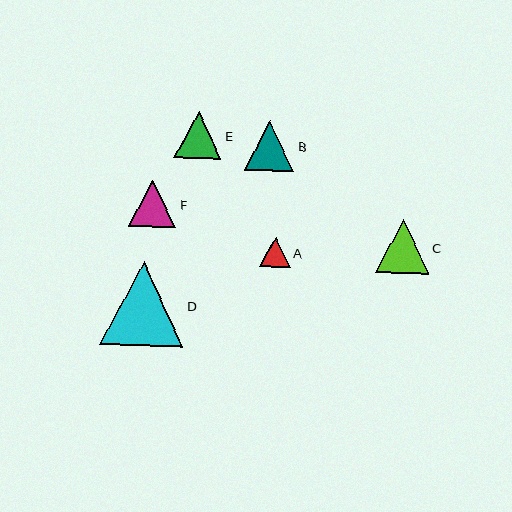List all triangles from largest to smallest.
From largest to smallest: D, C, B, F, E, A.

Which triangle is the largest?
Triangle D is the largest with a size of approximately 84 pixels.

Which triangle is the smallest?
Triangle A is the smallest with a size of approximately 31 pixels.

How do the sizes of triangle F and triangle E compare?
Triangle F and triangle E are approximately the same size.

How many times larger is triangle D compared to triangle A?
Triangle D is approximately 2.7 times the size of triangle A.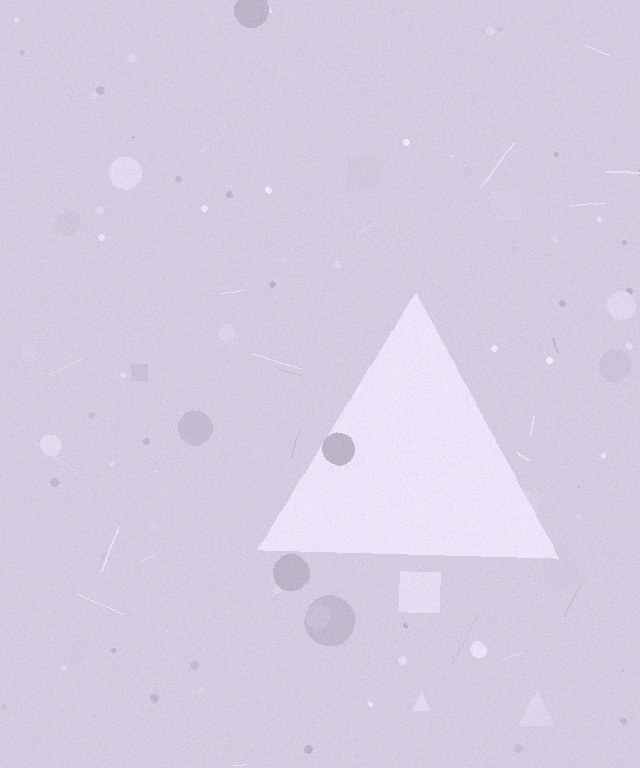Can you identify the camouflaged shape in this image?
The camouflaged shape is a triangle.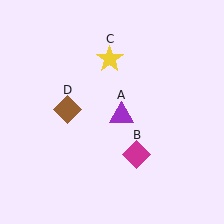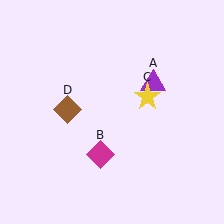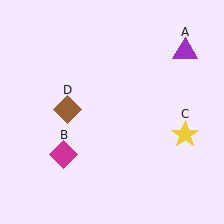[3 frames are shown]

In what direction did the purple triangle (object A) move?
The purple triangle (object A) moved up and to the right.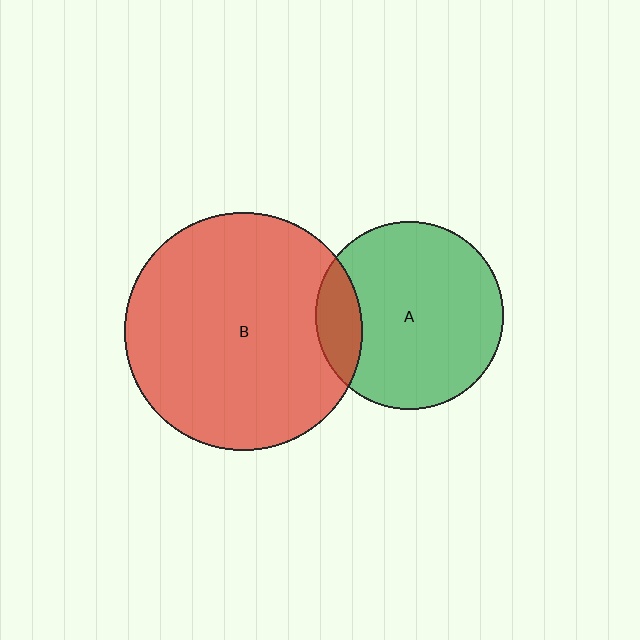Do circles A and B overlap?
Yes.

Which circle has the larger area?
Circle B (red).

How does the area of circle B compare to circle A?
Approximately 1.6 times.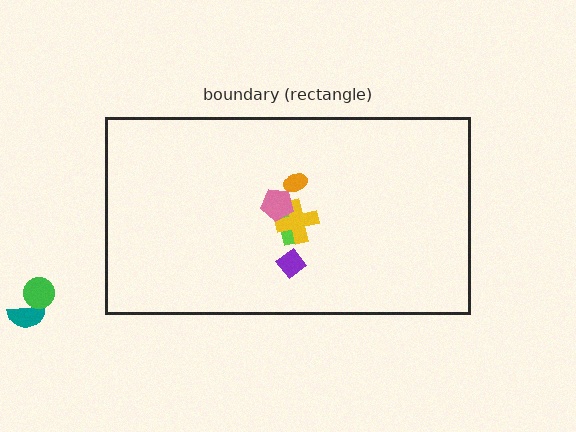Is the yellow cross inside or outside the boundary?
Inside.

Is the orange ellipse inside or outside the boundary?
Inside.